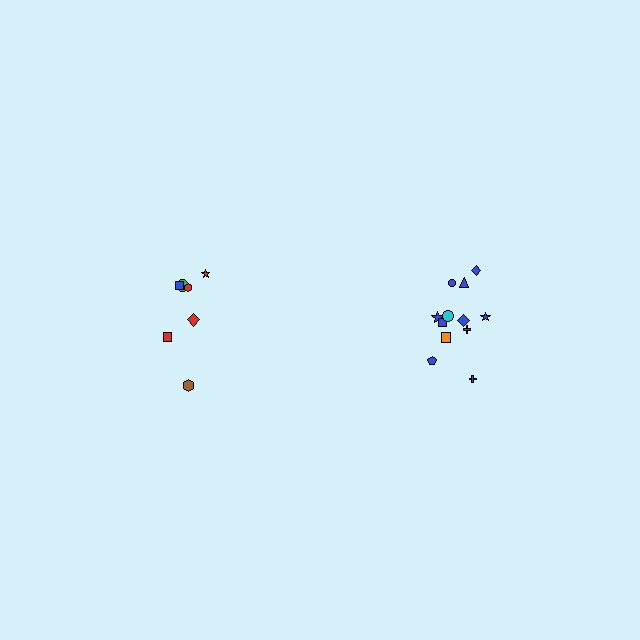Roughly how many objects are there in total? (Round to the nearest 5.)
Roughly 20 objects in total.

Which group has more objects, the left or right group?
The right group.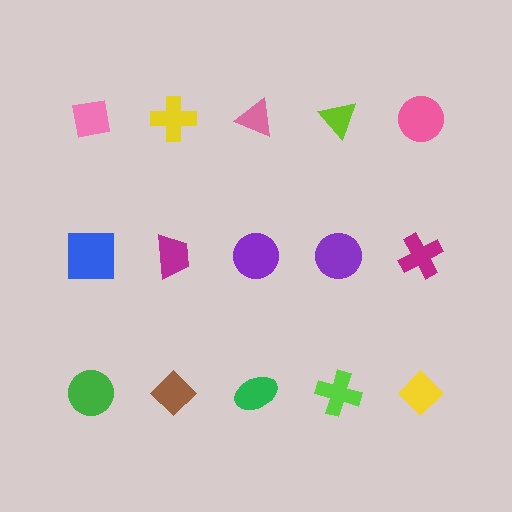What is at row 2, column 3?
A purple circle.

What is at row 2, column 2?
A magenta trapezoid.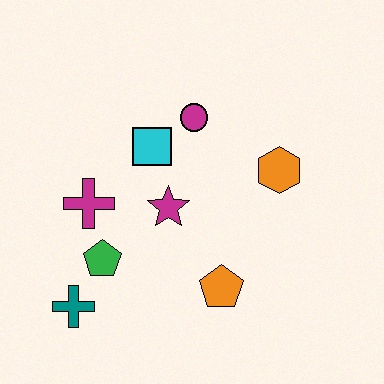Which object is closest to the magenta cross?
The green pentagon is closest to the magenta cross.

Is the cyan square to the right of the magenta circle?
No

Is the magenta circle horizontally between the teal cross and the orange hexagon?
Yes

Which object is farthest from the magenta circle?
The teal cross is farthest from the magenta circle.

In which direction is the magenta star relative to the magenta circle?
The magenta star is below the magenta circle.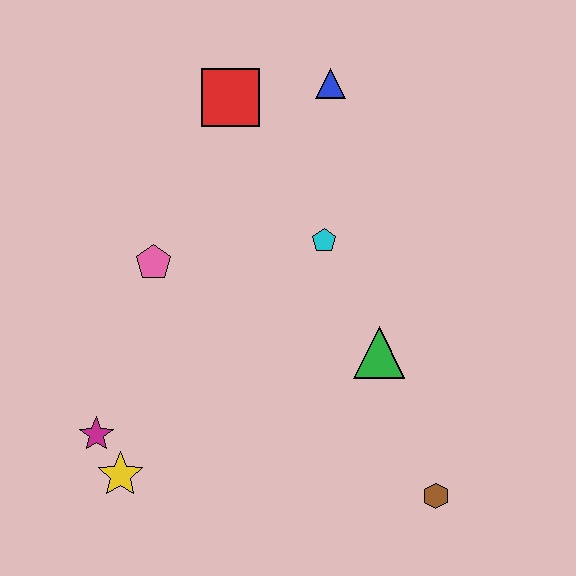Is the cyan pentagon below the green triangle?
No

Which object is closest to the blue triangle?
The red square is closest to the blue triangle.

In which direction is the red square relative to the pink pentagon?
The red square is above the pink pentagon.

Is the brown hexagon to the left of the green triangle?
No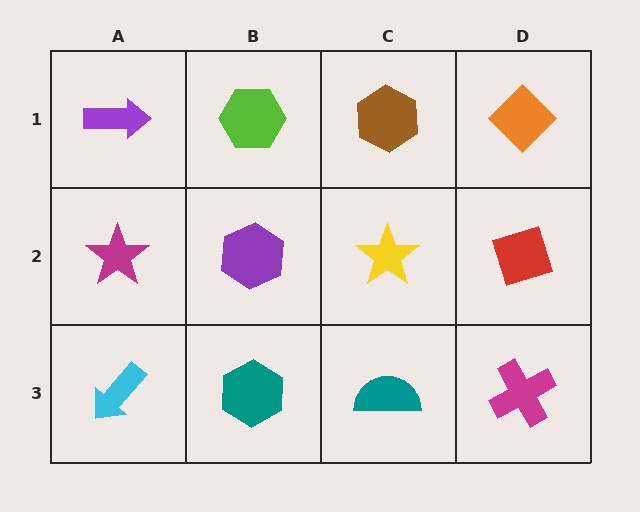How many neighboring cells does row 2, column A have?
3.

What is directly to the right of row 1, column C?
An orange diamond.